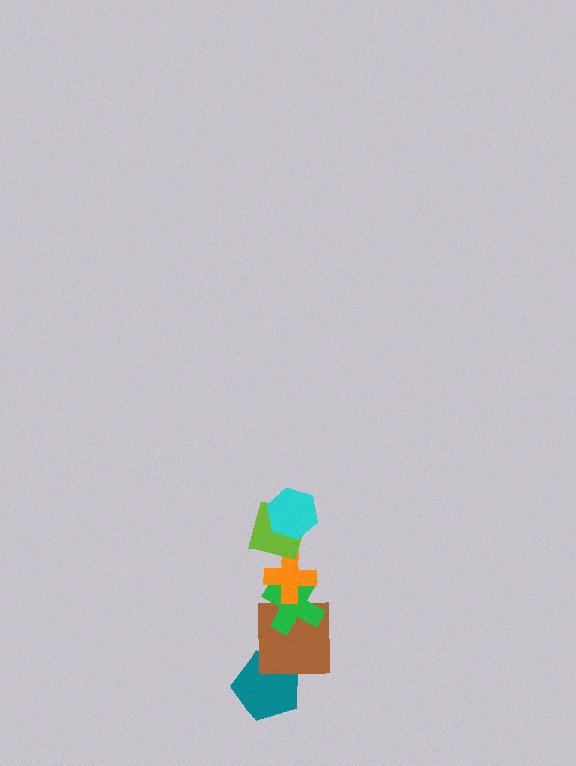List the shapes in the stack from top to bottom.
From top to bottom: the cyan hexagon, the lime square, the orange cross, the green cross, the brown square, the teal pentagon.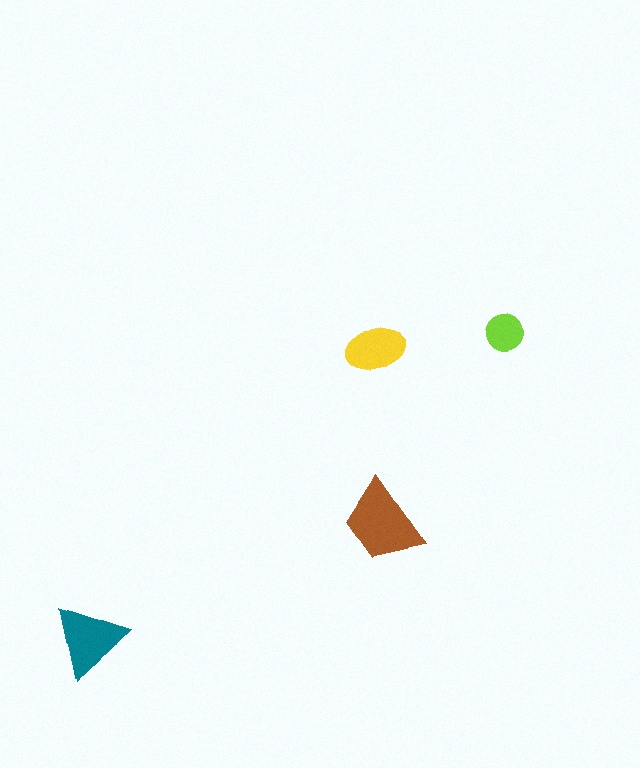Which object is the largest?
The brown trapezoid.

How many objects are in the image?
There are 4 objects in the image.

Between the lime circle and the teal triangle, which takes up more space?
The teal triangle.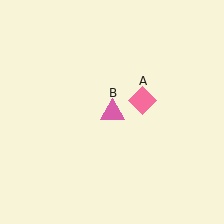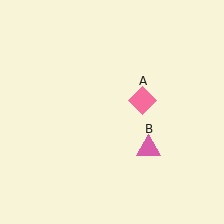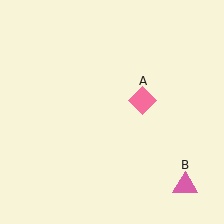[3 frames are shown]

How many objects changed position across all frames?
1 object changed position: pink triangle (object B).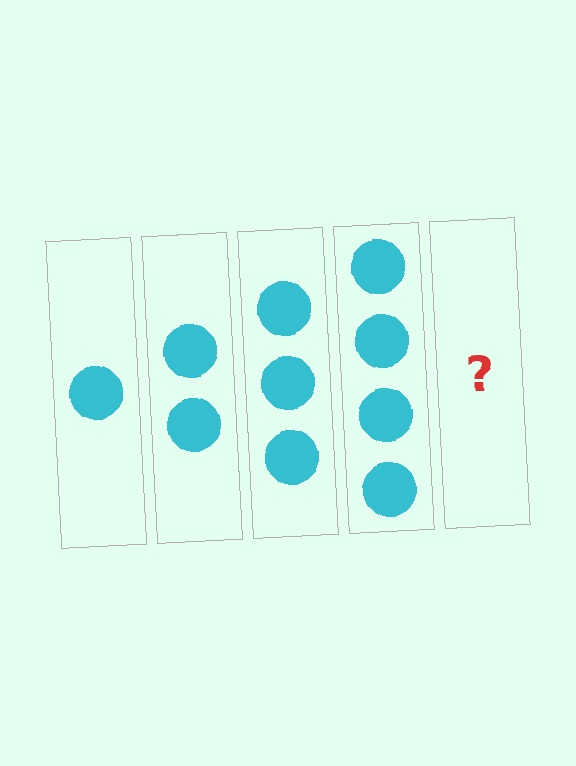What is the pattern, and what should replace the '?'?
The pattern is that each step adds one more circle. The '?' should be 5 circles.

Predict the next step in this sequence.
The next step is 5 circles.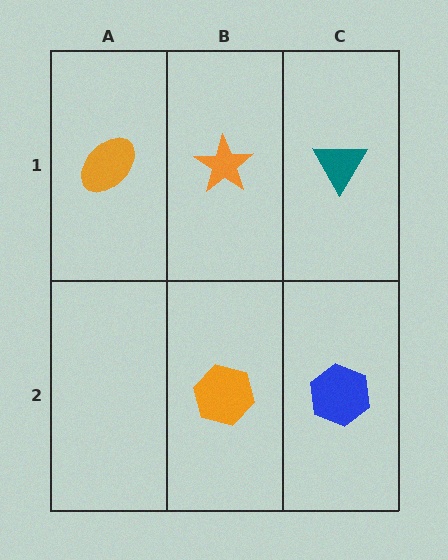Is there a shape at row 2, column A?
No, that cell is empty.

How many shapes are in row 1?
3 shapes.